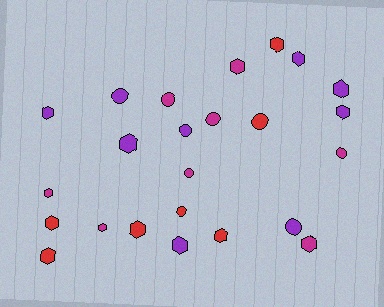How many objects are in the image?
There are 24 objects.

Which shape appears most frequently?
Hexagon, with 15 objects.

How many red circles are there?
There are 2 red circles.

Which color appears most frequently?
Purple, with 9 objects.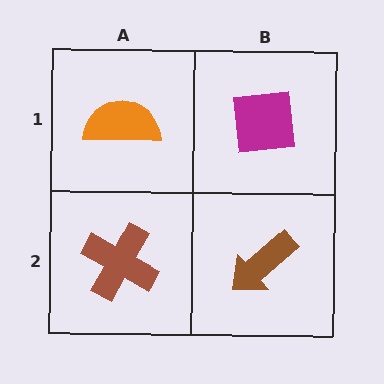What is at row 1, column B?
A magenta square.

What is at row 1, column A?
An orange semicircle.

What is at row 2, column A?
A brown cross.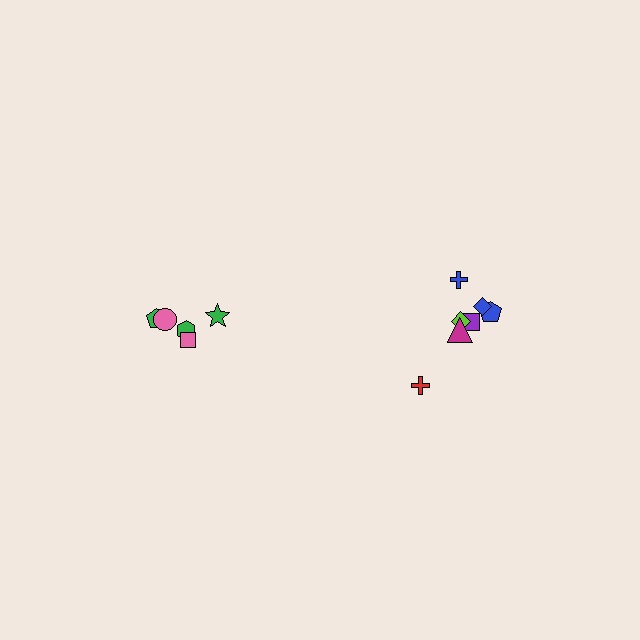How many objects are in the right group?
There are 7 objects.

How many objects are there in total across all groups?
There are 12 objects.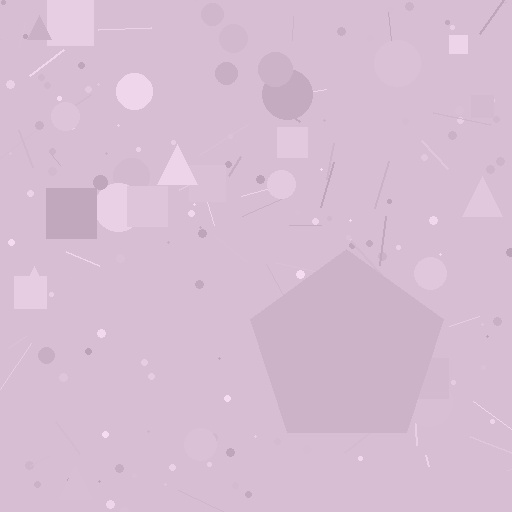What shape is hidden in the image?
A pentagon is hidden in the image.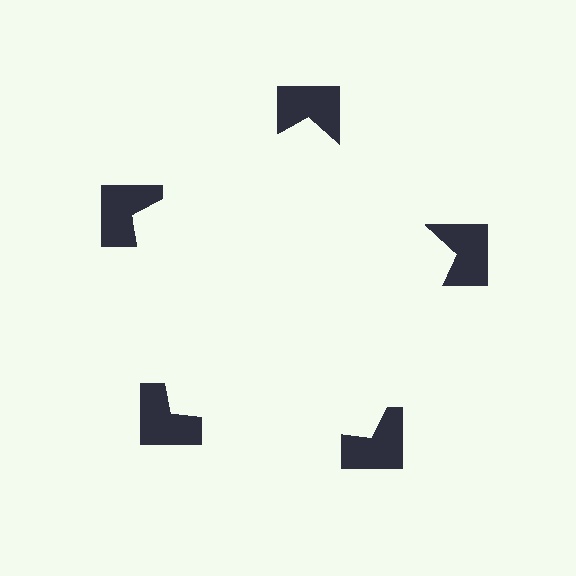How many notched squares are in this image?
There are 5 — one at each vertex of the illusory pentagon.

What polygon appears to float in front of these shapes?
An illusory pentagon — its edges are inferred from the aligned wedge cuts in the notched squares, not physically drawn.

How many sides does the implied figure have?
5 sides.